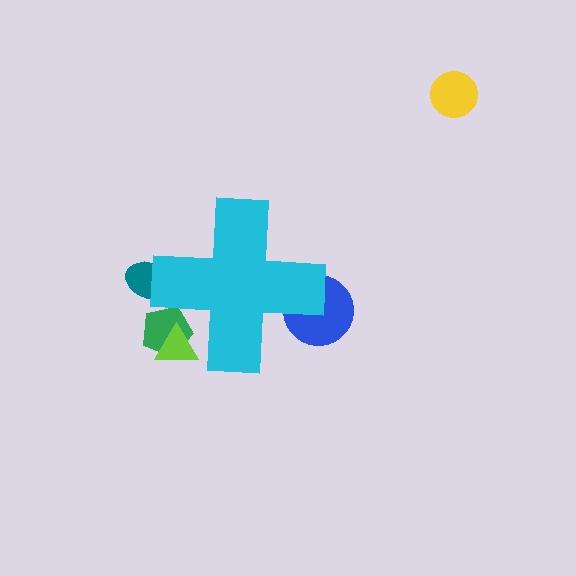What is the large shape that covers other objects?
A cyan cross.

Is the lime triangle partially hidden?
Yes, the lime triangle is partially hidden behind the cyan cross.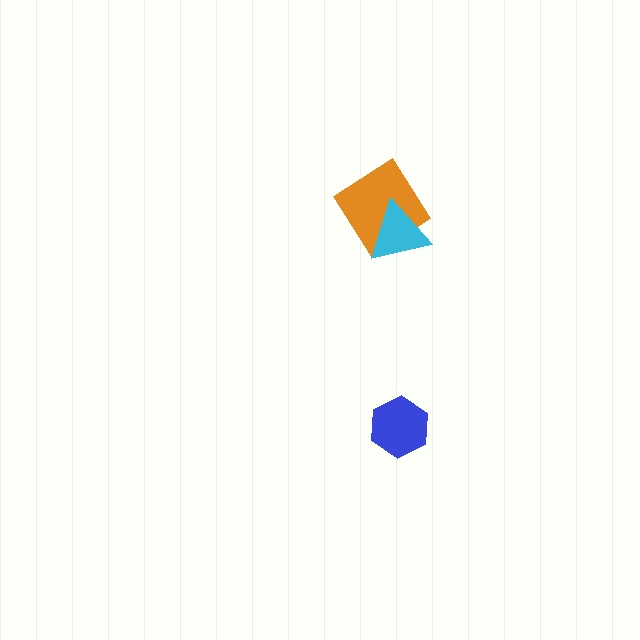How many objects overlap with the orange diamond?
1 object overlaps with the orange diamond.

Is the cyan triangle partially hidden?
No, no other shape covers it.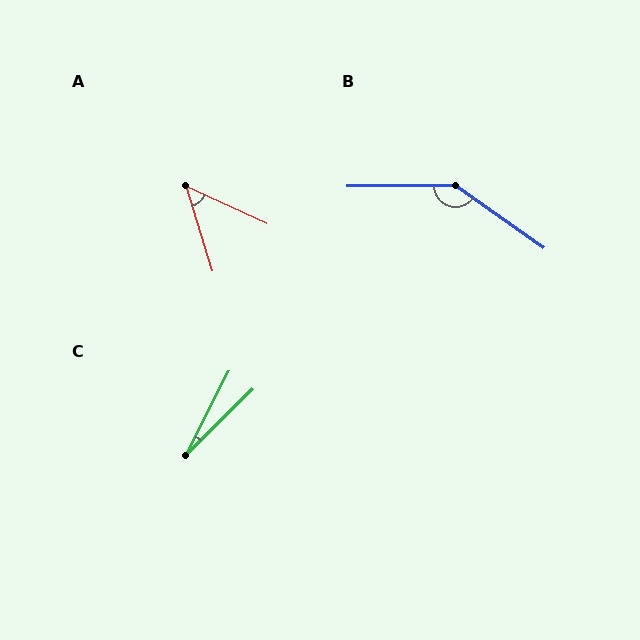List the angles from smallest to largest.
C (18°), A (48°), B (145°).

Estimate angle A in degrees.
Approximately 48 degrees.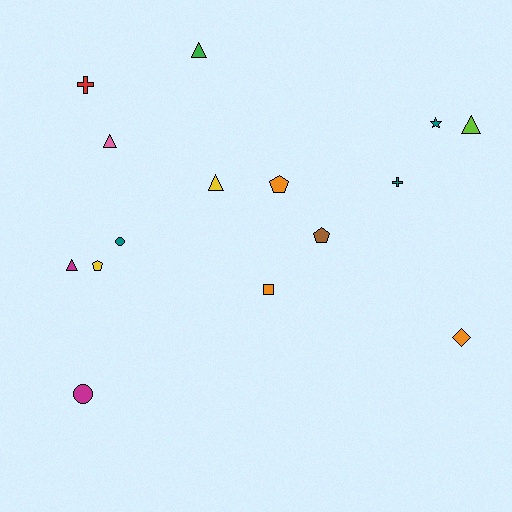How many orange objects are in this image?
There are 3 orange objects.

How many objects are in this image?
There are 15 objects.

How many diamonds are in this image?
There is 1 diamond.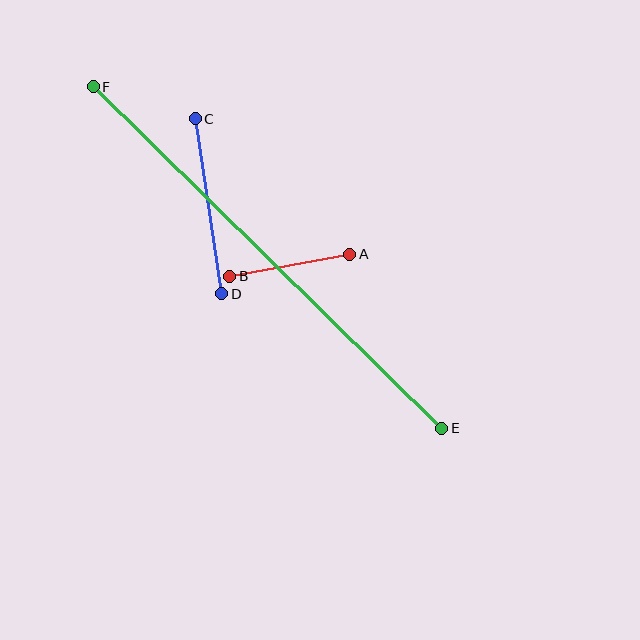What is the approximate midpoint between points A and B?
The midpoint is at approximately (290, 265) pixels.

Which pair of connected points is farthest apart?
Points E and F are farthest apart.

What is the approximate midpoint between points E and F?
The midpoint is at approximately (267, 258) pixels.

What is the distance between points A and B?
The distance is approximately 122 pixels.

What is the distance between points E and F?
The distance is approximately 488 pixels.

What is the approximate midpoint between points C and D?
The midpoint is at approximately (209, 206) pixels.